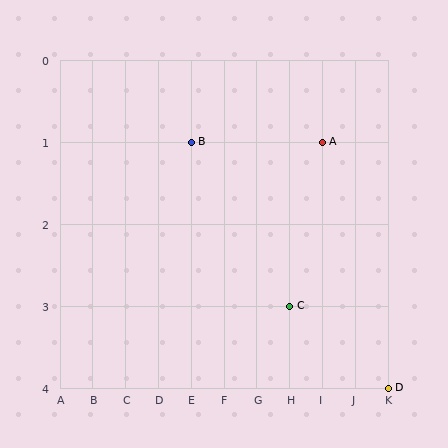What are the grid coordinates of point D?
Point D is at grid coordinates (K, 4).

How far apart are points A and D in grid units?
Points A and D are 2 columns and 3 rows apart (about 3.6 grid units diagonally).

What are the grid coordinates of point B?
Point B is at grid coordinates (E, 1).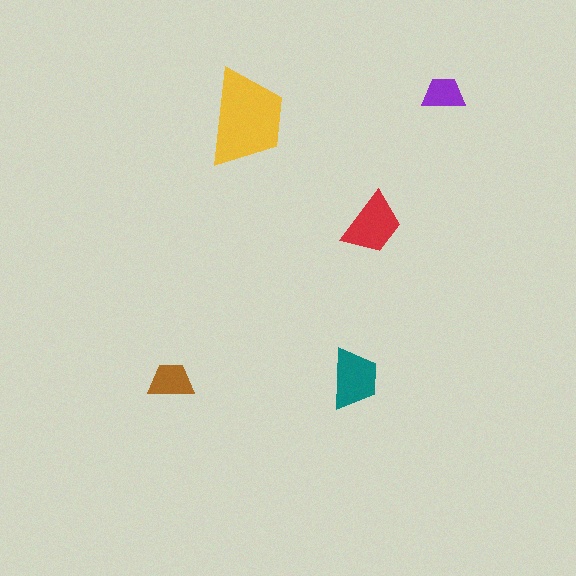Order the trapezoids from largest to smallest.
the yellow one, the red one, the teal one, the brown one, the purple one.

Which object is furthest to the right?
The purple trapezoid is rightmost.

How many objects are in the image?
There are 5 objects in the image.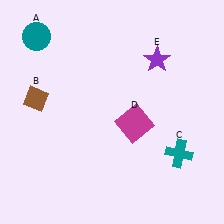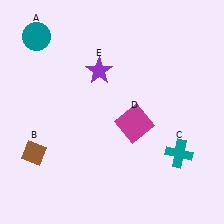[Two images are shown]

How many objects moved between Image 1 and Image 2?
2 objects moved between the two images.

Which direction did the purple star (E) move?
The purple star (E) moved left.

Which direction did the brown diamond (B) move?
The brown diamond (B) moved down.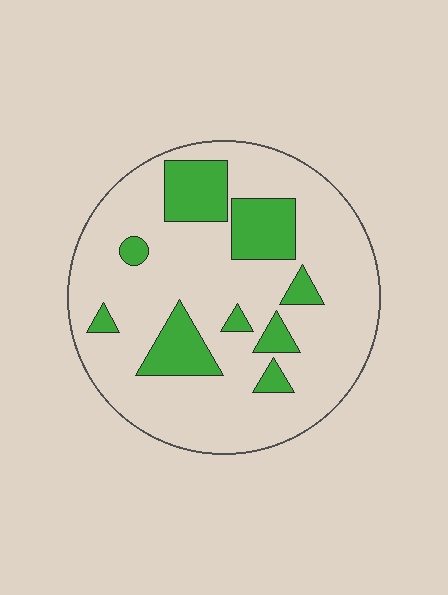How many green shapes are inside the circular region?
9.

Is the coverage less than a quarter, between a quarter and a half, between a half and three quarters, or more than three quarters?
Less than a quarter.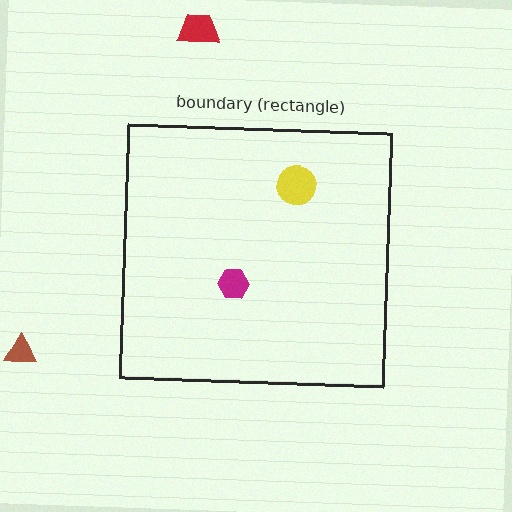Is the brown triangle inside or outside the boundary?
Outside.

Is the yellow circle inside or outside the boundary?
Inside.